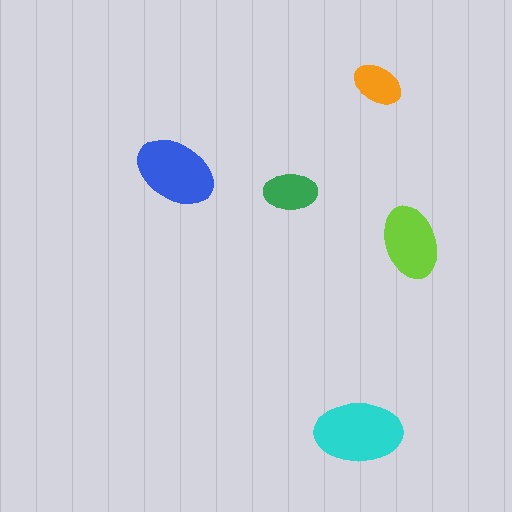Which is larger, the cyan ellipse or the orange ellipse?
The cyan one.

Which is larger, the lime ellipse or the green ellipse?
The lime one.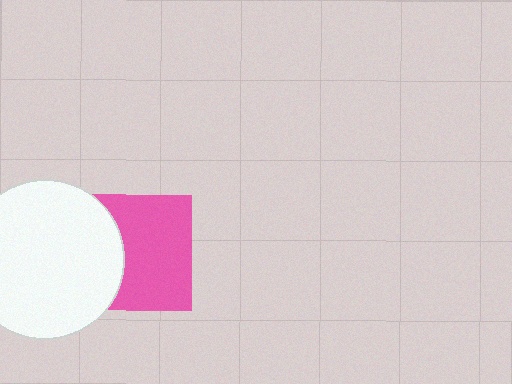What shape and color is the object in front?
The object in front is a white circle.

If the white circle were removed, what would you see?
You would see the complete pink square.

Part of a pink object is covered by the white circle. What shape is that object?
It is a square.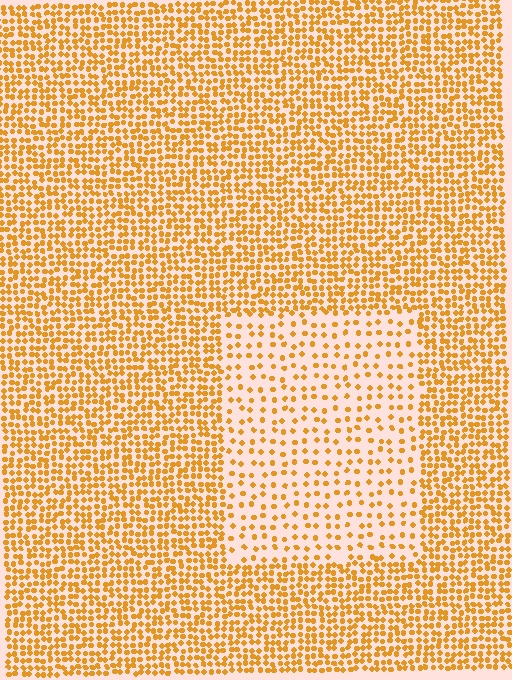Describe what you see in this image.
The image contains small orange elements arranged at two different densities. A rectangle-shaped region is visible where the elements are less densely packed than the surrounding area.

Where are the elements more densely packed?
The elements are more densely packed outside the rectangle boundary.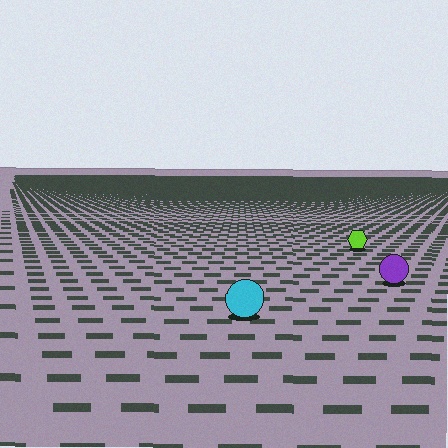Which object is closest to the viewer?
The cyan circle is closest. The texture marks near it are larger and more spread out.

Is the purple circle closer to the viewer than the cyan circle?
No. The cyan circle is closer — you can tell from the texture gradient: the ground texture is coarser near it.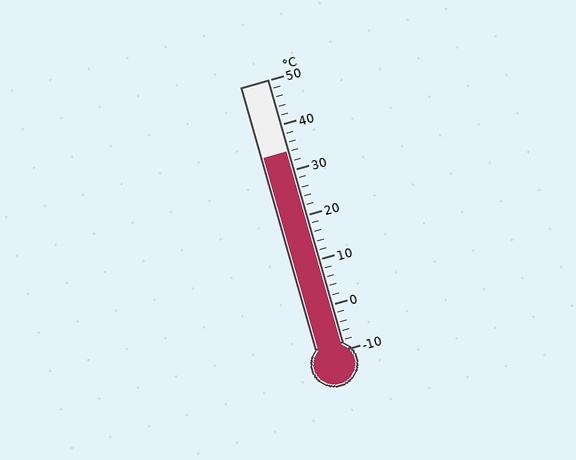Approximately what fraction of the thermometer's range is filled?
The thermometer is filled to approximately 75% of its range.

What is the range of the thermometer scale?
The thermometer scale ranges from -10°C to 50°C.